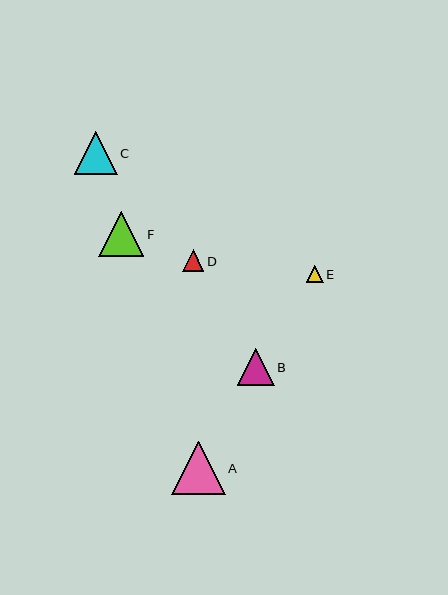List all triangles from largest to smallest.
From largest to smallest: A, F, C, B, D, E.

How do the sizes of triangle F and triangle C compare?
Triangle F and triangle C are approximately the same size.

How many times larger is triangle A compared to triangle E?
Triangle A is approximately 3.1 times the size of triangle E.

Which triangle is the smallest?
Triangle E is the smallest with a size of approximately 17 pixels.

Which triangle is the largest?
Triangle A is the largest with a size of approximately 53 pixels.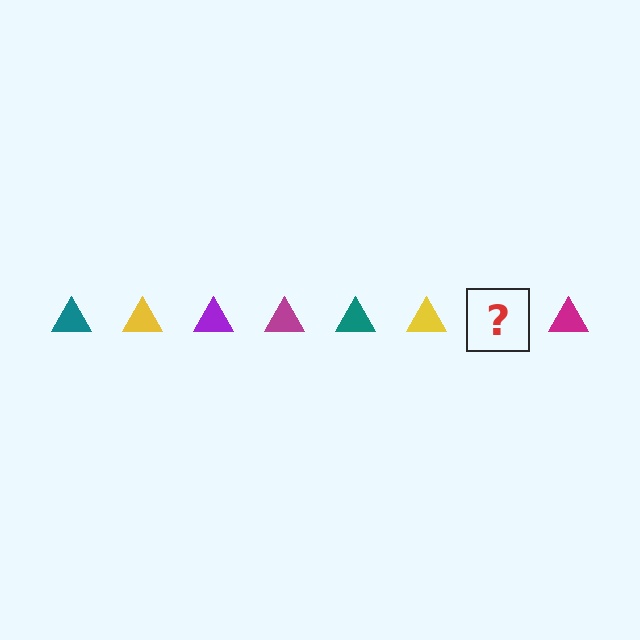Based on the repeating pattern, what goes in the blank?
The blank should be a purple triangle.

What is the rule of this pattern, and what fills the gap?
The rule is that the pattern cycles through teal, yellow, purple, magenta triangles. The gap should be filled with a purple triangle.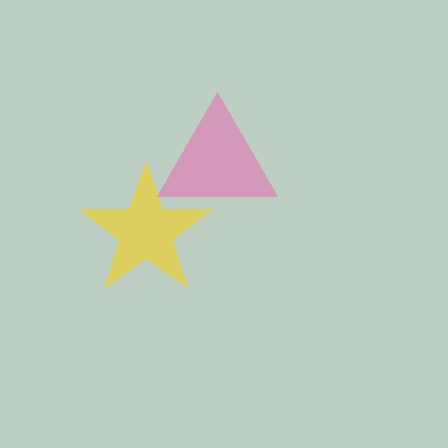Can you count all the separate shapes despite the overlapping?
Yes, there are 2 separate shapes.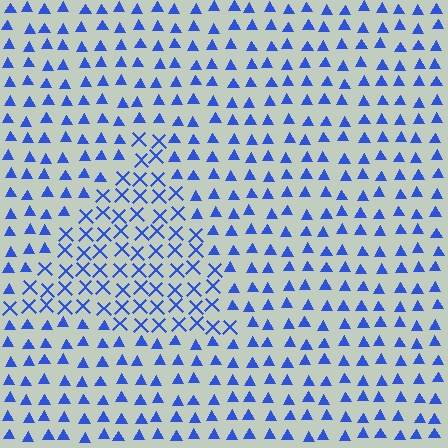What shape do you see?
I see a triangle.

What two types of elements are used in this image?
The image uses X marks inside the triangle region and triangles outside it.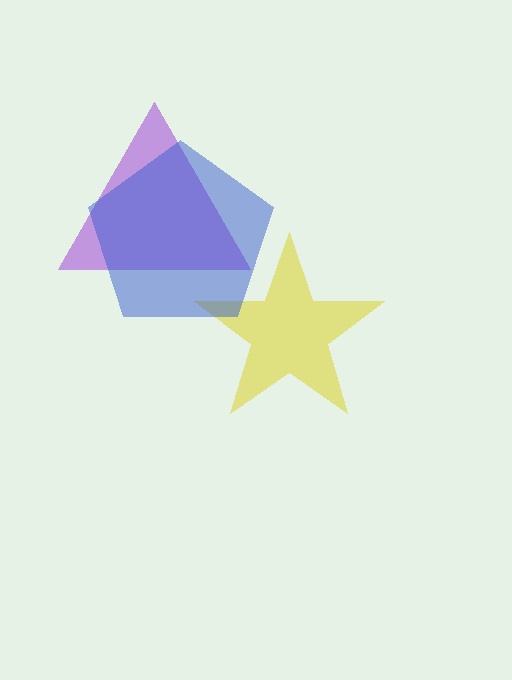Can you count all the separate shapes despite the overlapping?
Yes, there are 3 separate shapes.